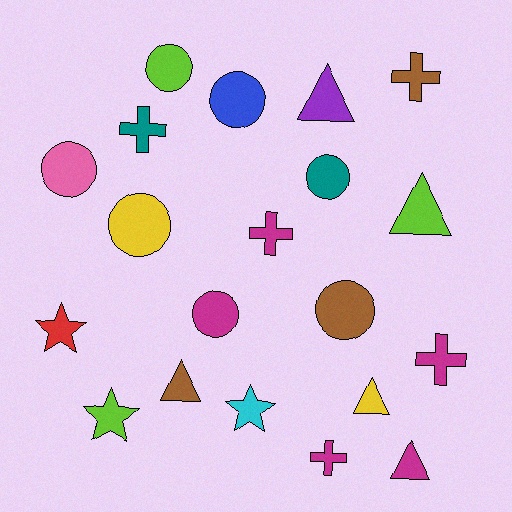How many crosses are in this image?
There are 5 crosses.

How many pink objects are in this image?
There is 1 pink object.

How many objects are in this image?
There are 20 objects.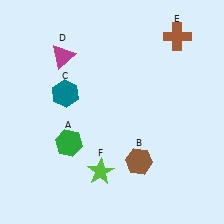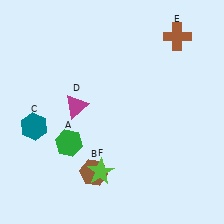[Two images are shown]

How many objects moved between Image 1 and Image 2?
3 objects moved between the two images.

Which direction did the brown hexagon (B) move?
The brown hexagon (B) moved left.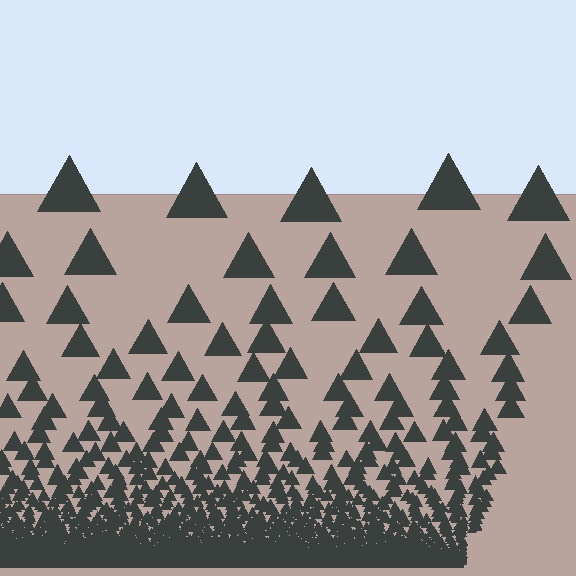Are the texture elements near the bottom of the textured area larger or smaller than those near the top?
Smaller. The gradient is inverted — elements near the bottom are smaller and denser.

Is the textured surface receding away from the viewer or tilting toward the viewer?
The surface appears to tilt toward the viewer. Texture elements get larger and sparser toward the top.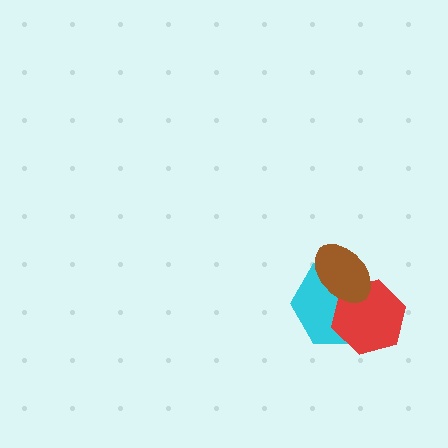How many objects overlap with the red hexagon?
2 objects overlap with the red hexagon.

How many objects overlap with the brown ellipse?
2 objects overlap with the brown ellipse.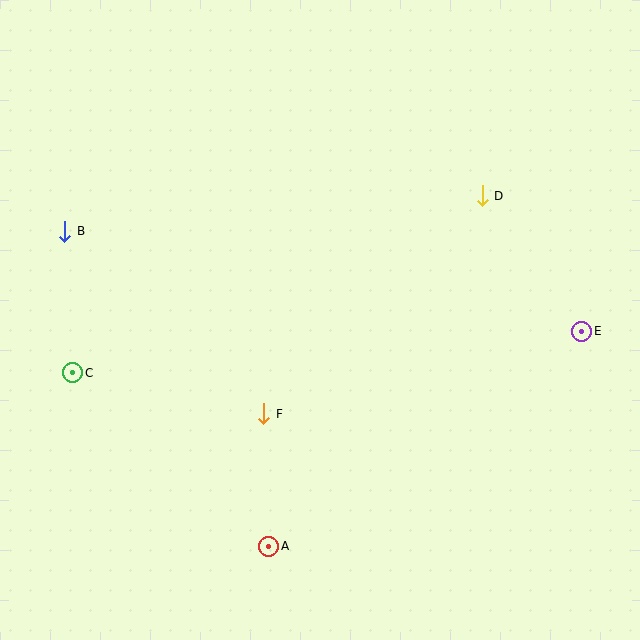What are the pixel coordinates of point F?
Point F is at (264, 414).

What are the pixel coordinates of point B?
Point B is at (65, 231).